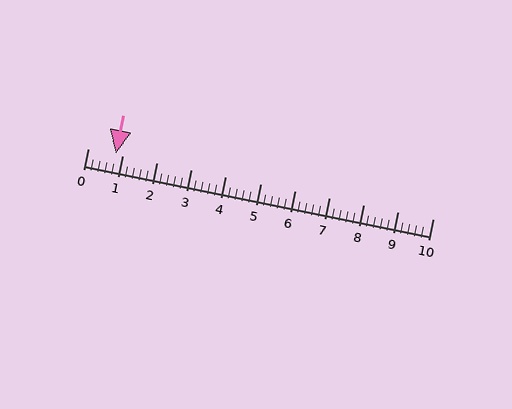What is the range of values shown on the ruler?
The ruler shows values from 0 to 10.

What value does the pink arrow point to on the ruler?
The pink arrow points to approximately 0.8.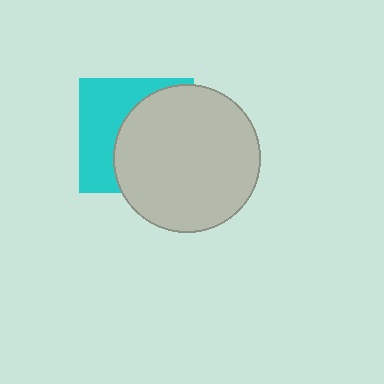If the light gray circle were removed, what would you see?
You would see the complete cyan square.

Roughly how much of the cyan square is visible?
A small part of it is visible (roughly 43%).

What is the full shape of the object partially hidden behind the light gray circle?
The partially hidden object is a cyan square.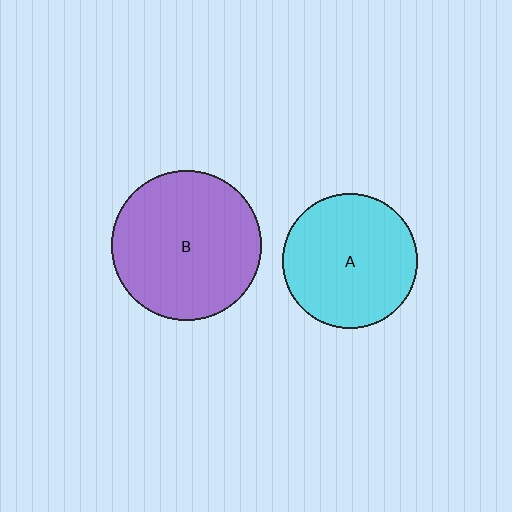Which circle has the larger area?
Circle B (purple).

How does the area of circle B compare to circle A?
Approximately 1.2 times.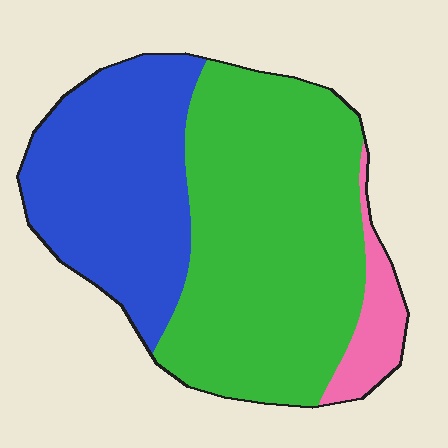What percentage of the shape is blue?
Blue covers around 35% of the shape.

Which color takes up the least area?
Pink, at roughly 10%.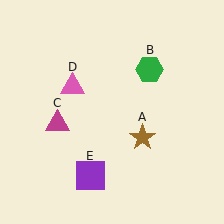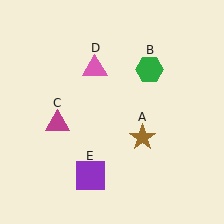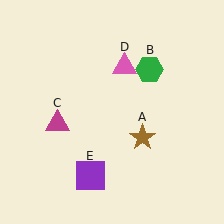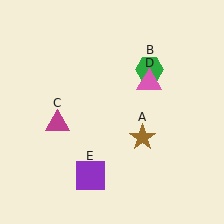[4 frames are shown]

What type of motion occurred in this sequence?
The pink triangle (object D) rotated clockwise around the center of the scene.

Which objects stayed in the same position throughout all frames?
Brown star (object A) and green hexagon (object B) and magenta triangle (object C) and purple square (object E) remained stationary.